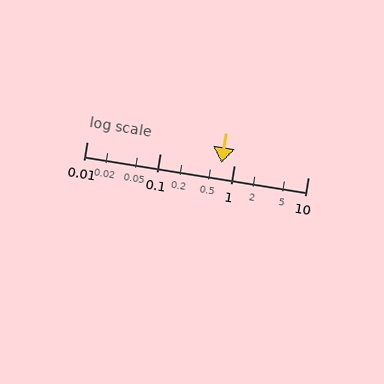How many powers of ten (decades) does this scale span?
The scale spans 3 decades, from 0.01 to 10.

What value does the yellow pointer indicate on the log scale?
The pointer indicates approximately 0.68.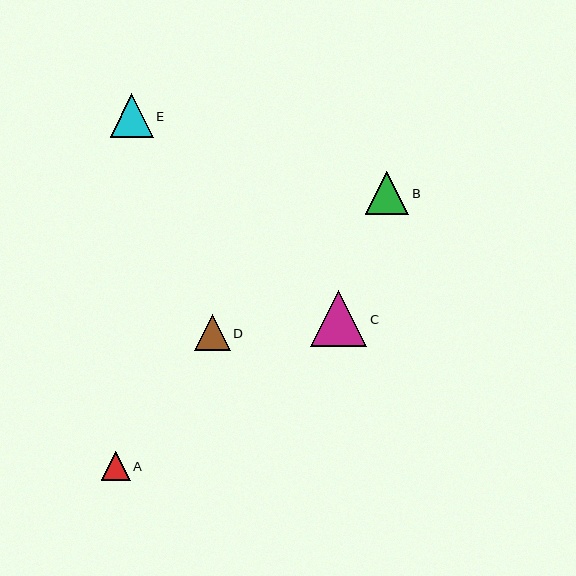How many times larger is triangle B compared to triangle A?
Triangle B is approximately 1.5 times the size of triangle A.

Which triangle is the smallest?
Triangle A is the smallest with a size of approximately 29 pixels.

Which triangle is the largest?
Triangle C is the largest with a size of approximately 56 pixels.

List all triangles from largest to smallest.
From largest to smallest: C, B, E, D, A.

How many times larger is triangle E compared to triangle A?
Triangle E is approximately 1.5 times the size of triangle A.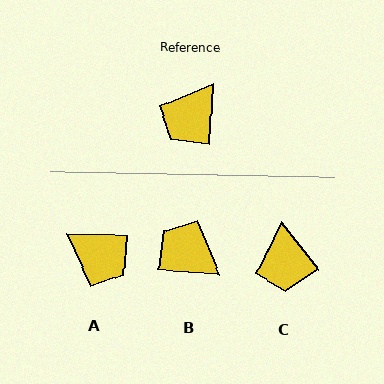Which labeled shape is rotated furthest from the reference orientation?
A, about 92 degrees away.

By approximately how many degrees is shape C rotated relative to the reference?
Approximately 41 degrees counter-clockwise.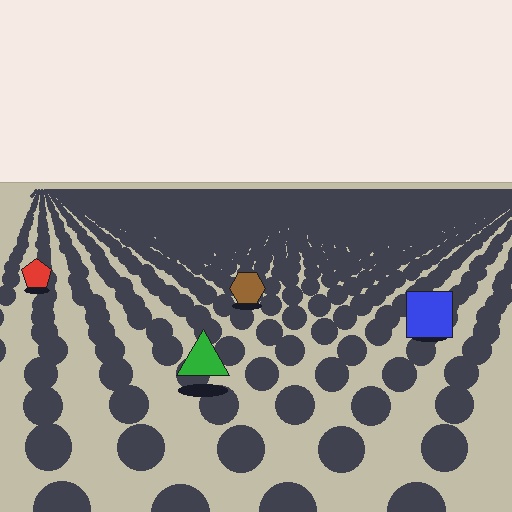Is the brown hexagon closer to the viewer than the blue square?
No. The blue square is closer — you can tell from the texture gradient: the ground texture is coarser near it.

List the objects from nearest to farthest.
From nearest to farthest: the green triangle, the blue square, the brown hexagon, the red pentagon.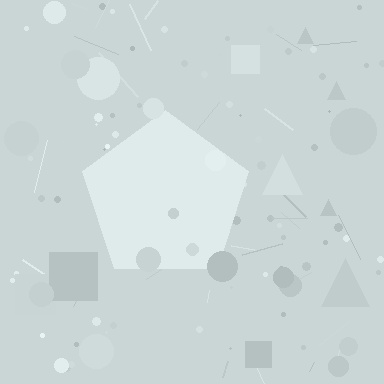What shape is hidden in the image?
A pentagon is hidden in the image.